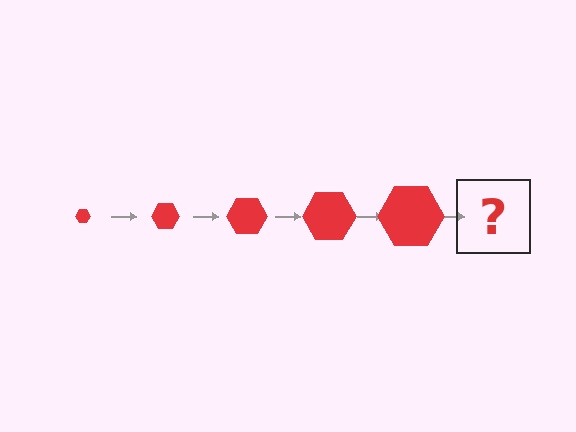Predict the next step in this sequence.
The next step is a red hexagon, larger than the previous one.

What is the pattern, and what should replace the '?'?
The pattern is that the hexagon gets progressively larger each step. The '?' should be a red hexagon, larger than the previous one.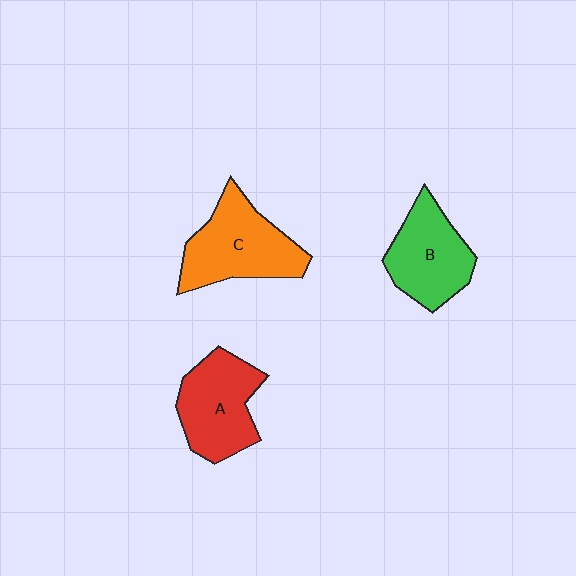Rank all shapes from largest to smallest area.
From largest to smallest: C (orange), A (red), B (green).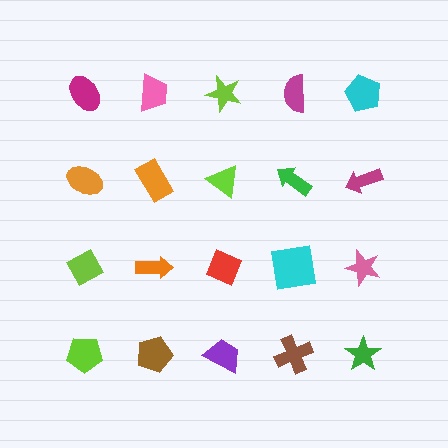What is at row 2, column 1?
An orange ellipse.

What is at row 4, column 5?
A green star.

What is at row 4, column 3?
A purple trapezoid.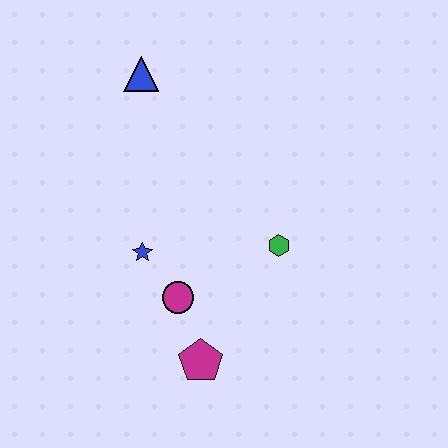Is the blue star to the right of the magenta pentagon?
No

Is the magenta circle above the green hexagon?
No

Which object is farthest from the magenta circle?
The blue triangle is farthest from the magenta circle.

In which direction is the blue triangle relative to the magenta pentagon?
The blue triangle is above the magenta pentagon.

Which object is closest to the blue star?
The magenta circle is closest to the blue star.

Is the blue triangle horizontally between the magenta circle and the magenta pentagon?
No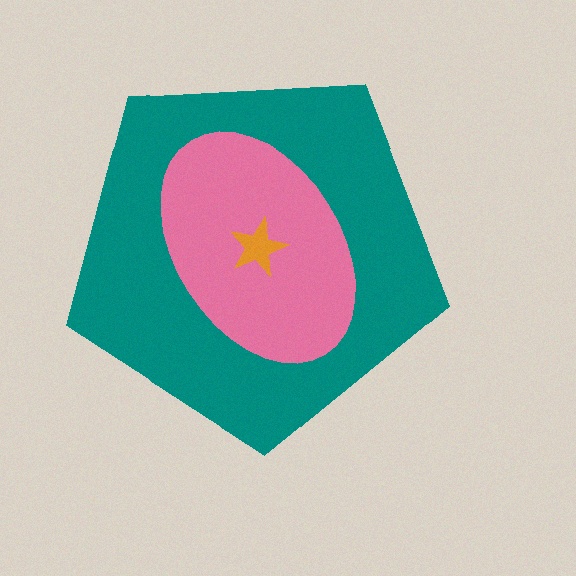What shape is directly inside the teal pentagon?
The pink ellipse.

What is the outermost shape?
The teal pentagon.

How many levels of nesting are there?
3.